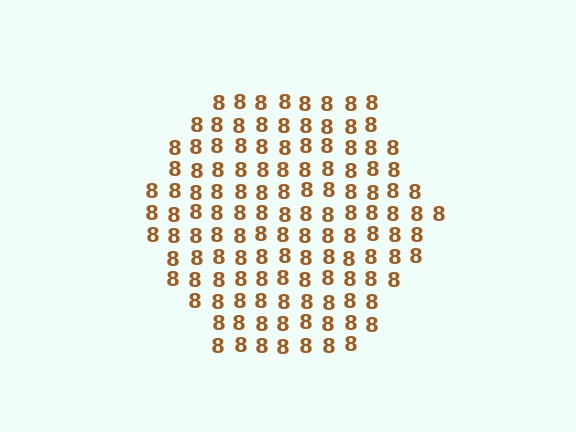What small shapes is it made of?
It is made of small digit 8's.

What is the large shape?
The large shape is a hexagon.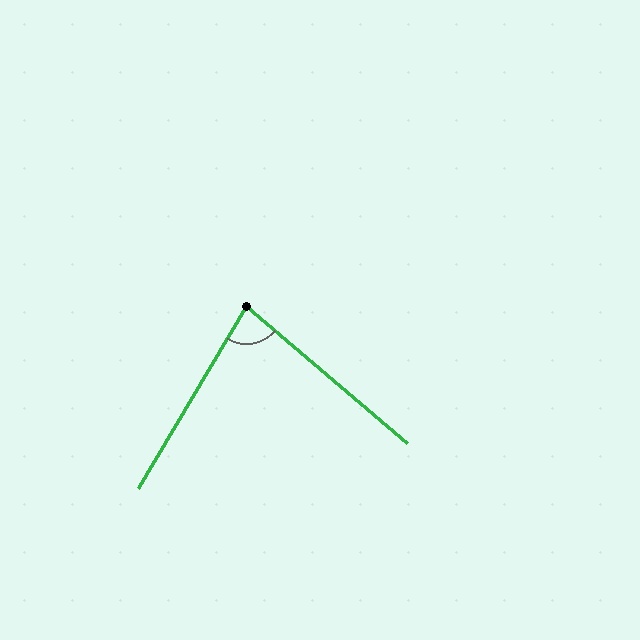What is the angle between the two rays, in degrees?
Approximately 80 degrees.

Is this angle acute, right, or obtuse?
It is acute.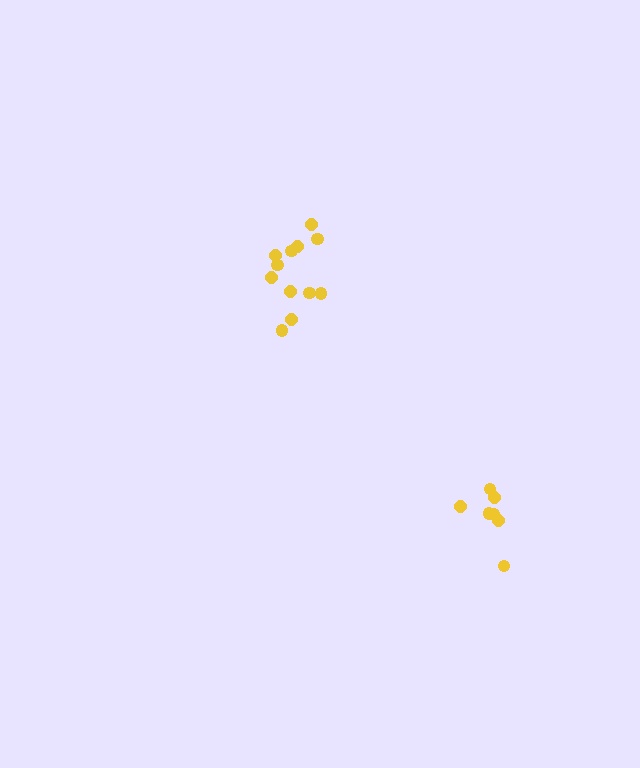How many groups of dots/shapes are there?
There are 2 groups.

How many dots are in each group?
Group 1: 12 dots, Group 2: 7 dots (19 total).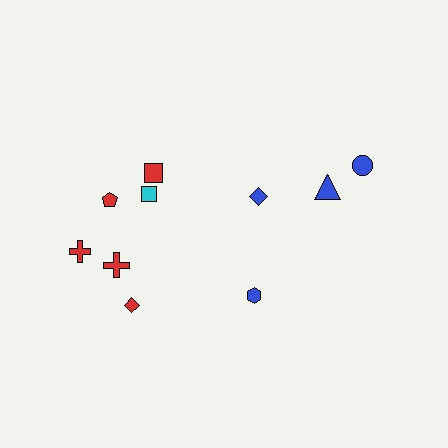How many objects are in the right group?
There are 4 objects.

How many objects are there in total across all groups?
There are 10 objects.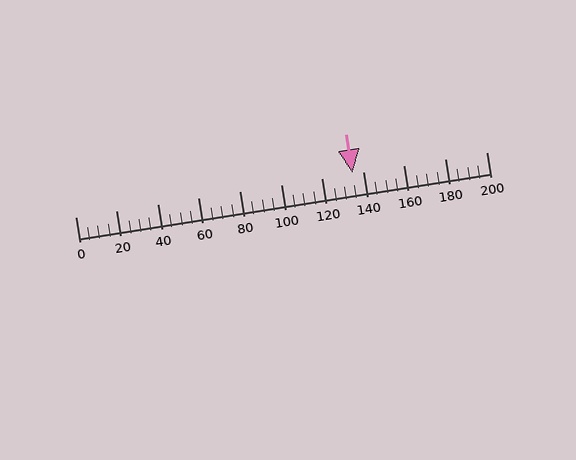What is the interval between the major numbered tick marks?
The major tick marks are spaced 20 units apart.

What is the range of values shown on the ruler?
The ruler shows values from 0 to 200.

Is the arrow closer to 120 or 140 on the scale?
The arrow is closer to 140.